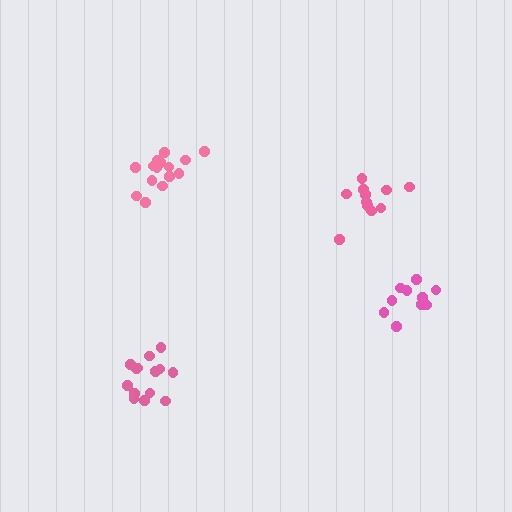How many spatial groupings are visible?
There are 4 spatial groupings.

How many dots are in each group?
Group 1: 11 dots, Group 2: 14 dots, Group 3: 15 dots, Group 4: 10 dots (50 total).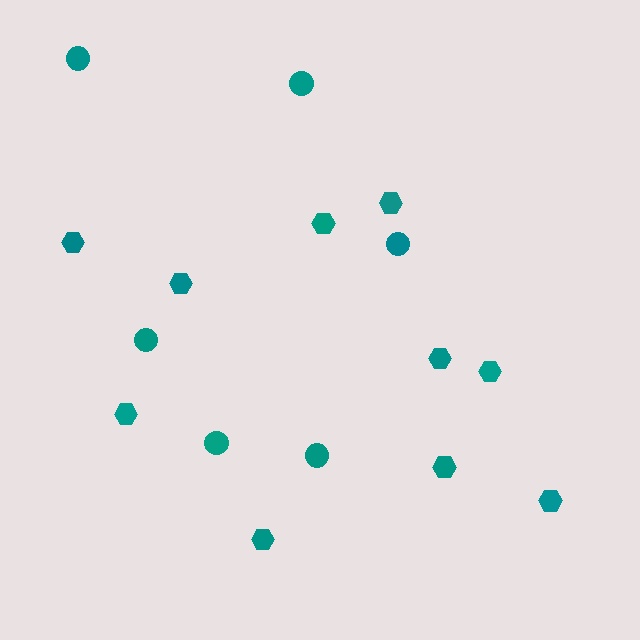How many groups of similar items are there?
There are 2 groups: one group of hexagons (10) and one group of circles (6).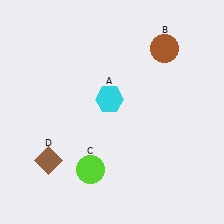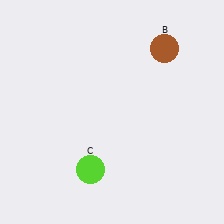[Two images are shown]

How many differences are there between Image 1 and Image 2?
There are 2 differences between the two images.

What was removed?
The brown diamond (D), the cyan hexagon (A) were removed in Image 2.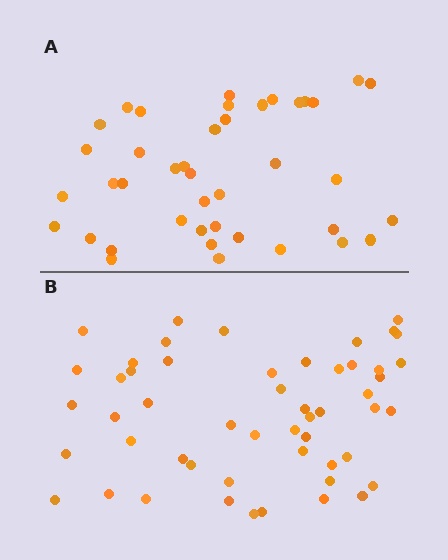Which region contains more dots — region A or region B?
Region B (the bottom region) has more dots.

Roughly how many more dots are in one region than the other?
Region B has roughly 12 or so more dots than region A.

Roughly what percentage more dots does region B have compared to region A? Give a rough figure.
About 25% more.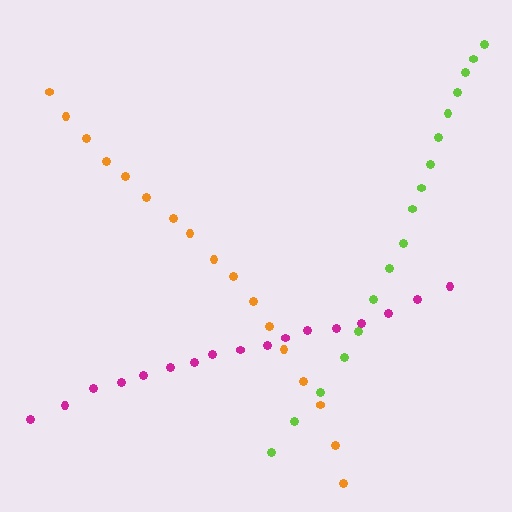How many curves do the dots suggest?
There are 3 distinct paths.